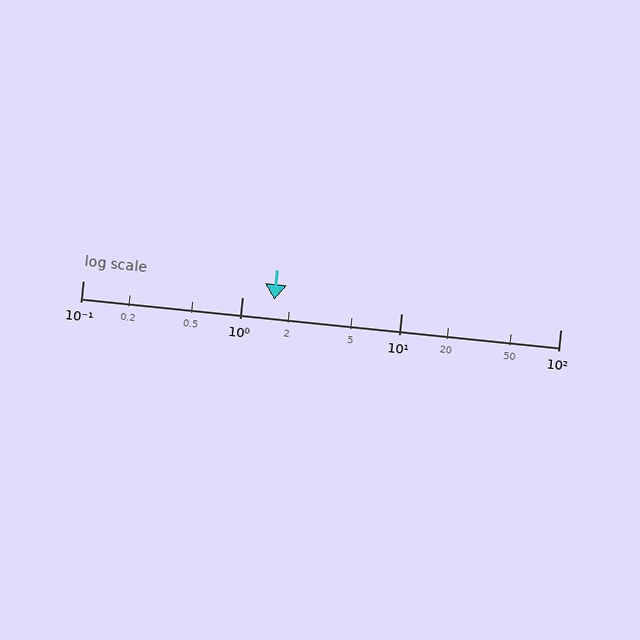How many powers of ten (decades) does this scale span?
The scale spans 3 decades, from 0.1 to 100.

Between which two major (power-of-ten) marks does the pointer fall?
The pointer is between 1 and 10.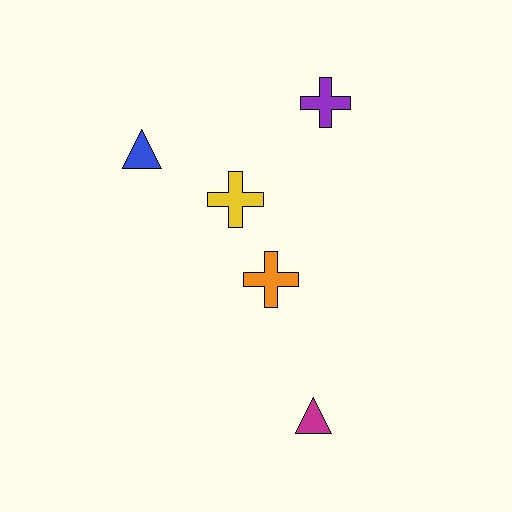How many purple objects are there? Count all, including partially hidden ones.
There is 1 purple object.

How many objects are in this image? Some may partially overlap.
There are 5 objects.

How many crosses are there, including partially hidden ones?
There are 3 crosses.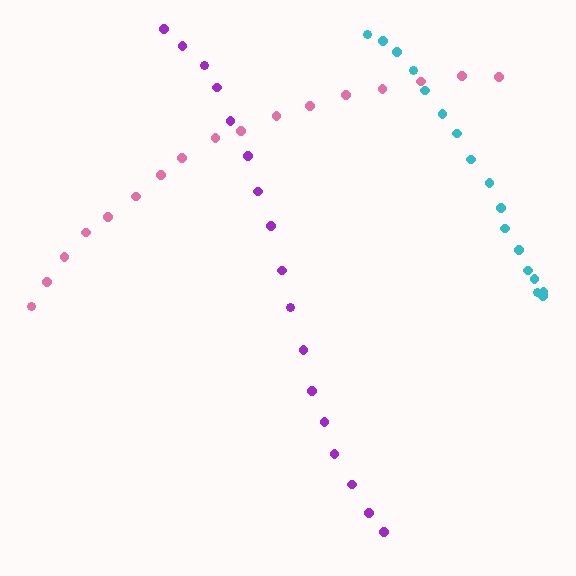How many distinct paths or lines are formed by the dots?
There are 3 distinct paths.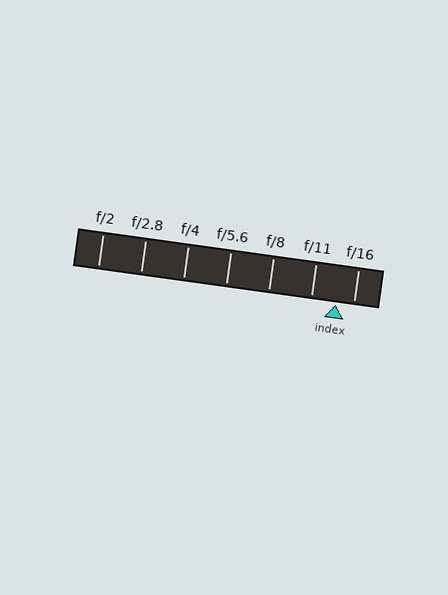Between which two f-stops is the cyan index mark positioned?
The index mark is between f/11 and f/16.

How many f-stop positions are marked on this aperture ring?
There are 7 f-stop positions marked.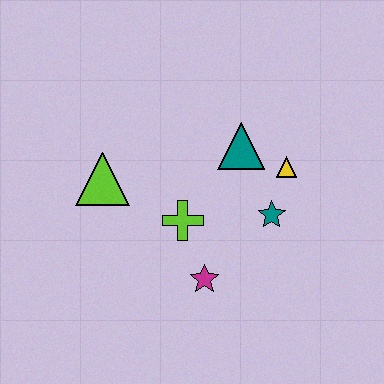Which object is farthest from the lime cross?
The yellow triangle is farthest from the lime cross.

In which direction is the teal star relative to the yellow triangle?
The teal star is below the yellow triangle.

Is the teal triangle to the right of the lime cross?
Yes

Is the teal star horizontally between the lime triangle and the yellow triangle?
Yes